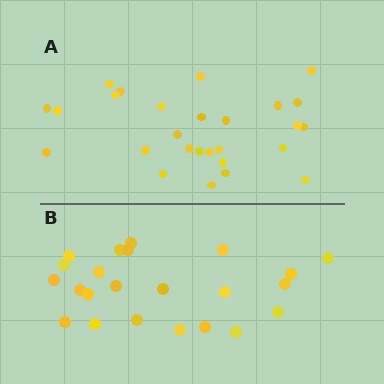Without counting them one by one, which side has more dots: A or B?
Region A (the top region) has more dots.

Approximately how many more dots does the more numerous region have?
Region A has about 4 more dots than region B.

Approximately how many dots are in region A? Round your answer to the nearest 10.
About 30 dots. (The exact count is 27, which rounds to 30.)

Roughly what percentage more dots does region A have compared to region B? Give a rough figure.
About 15% more.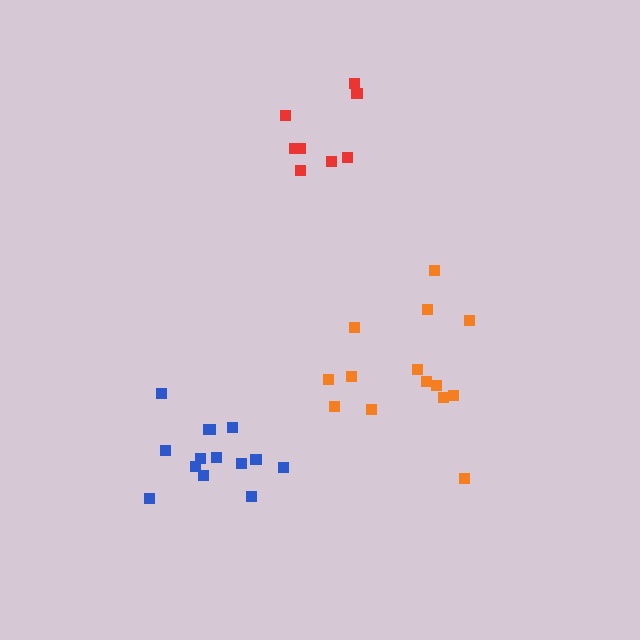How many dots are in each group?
Group 1: 14 dots, Group 2: 14 dots, Group 3: 8 dots (36 total).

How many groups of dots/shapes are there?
There are 3 groups.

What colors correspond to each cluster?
The clusters are colored: blue, orange, red.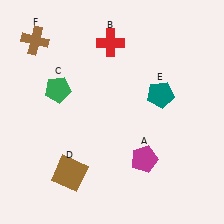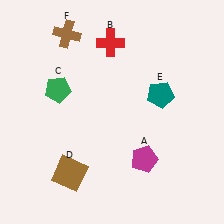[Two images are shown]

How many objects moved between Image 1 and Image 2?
1 object moved between the two images.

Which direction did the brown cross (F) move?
The brown cross (F) moved right.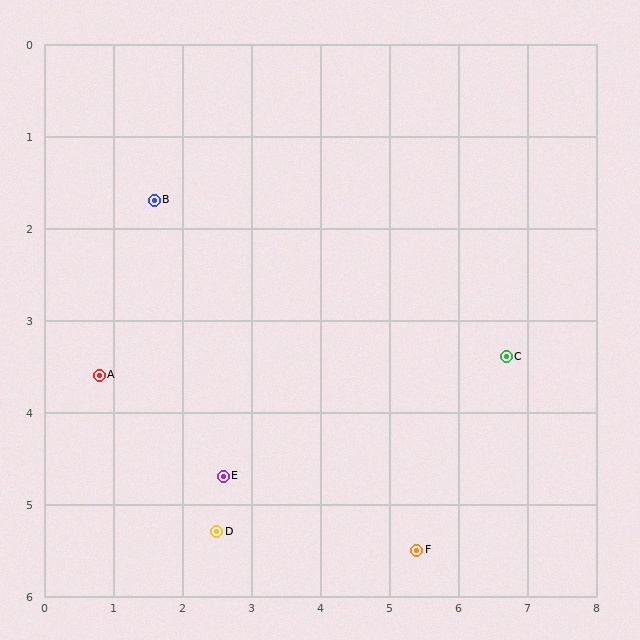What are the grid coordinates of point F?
Point F is at approximately (5.4, 5.5).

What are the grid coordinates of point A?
Point A is at approximately (0.8, 3.6).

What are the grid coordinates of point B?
Point B is at approximately (1.6, 1.7).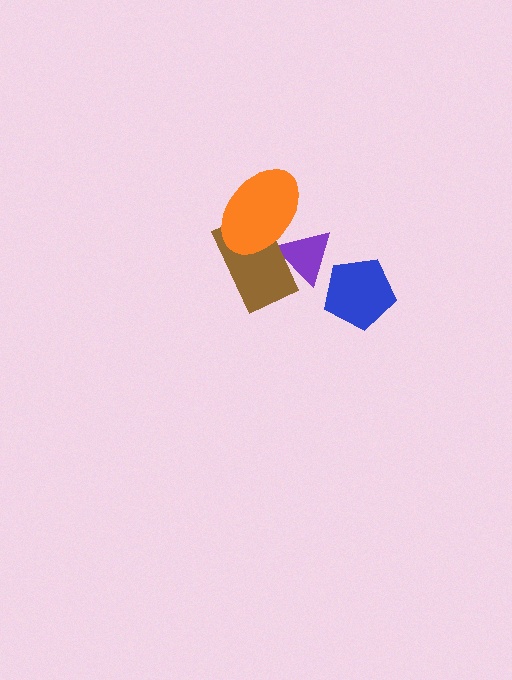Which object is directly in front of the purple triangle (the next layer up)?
The brown rectangle is directly in front of the purple triangle.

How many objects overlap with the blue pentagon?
0 objects overlap with the blue pentagon.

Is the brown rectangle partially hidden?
Yes, it is partially covered by another shape.